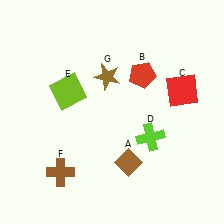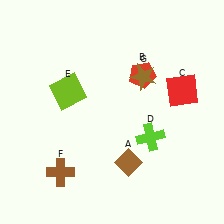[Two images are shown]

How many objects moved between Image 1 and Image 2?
1 object moved between the two images.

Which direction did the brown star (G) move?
The brown star (G) moved right.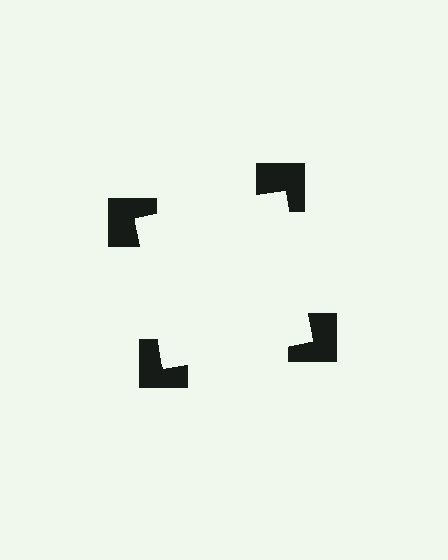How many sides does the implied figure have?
4 sides.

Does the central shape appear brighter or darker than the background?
It typically appears slightly brighter than the background, even though no actual brightness change is drawn.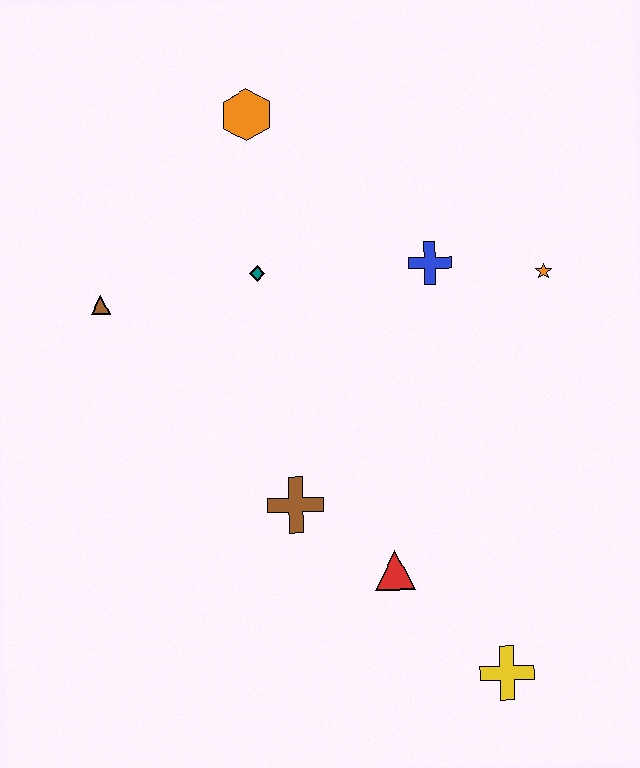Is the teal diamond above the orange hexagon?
No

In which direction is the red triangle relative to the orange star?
The red triangle is below the orange star.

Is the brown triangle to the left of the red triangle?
Yes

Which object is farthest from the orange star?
The brown triangle is farthest from the orange star.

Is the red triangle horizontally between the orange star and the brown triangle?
Yes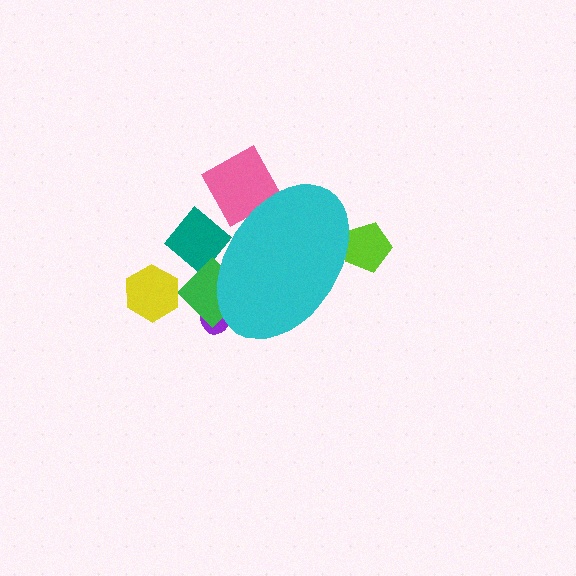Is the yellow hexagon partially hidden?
No, the yellow hexagon is fully visible.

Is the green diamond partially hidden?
Yes, the green diamond is partially hidden behind the cyan ellipse.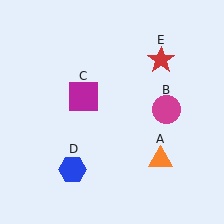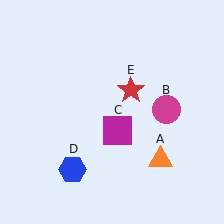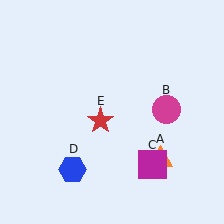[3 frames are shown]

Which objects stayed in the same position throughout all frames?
Orange triangle (object A) and magenta circle (object B) and blue hexagon (object D) remained stationary.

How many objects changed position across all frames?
2 objects changed position: magenta square (object C), red star (object E).